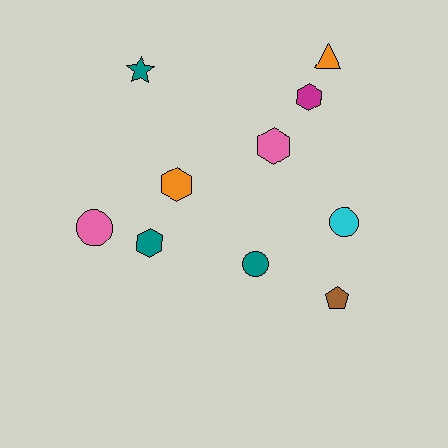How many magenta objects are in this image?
There is 1 magenta object.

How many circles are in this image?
There are 3 circles.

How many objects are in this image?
There are 10 objects.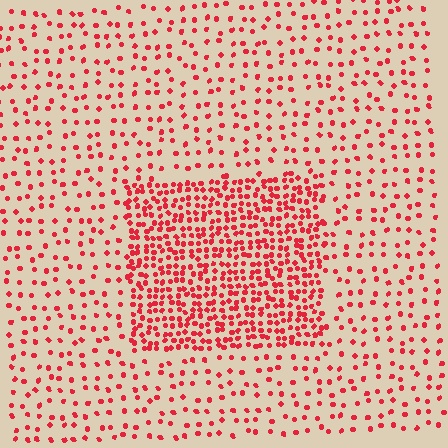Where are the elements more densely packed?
The elements are more densely packed inside the rectangle boundary.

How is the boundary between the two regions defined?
The boundary is defined by a change in element density (approximately 2.7x ratio). All elements are the same color, size, and shape.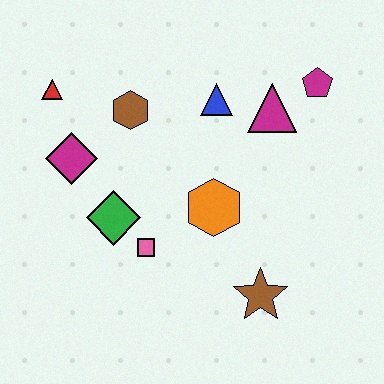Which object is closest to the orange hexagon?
The pink square is closest to the orange hexagon.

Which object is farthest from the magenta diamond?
The magenta pentagon is farthest from the magenta diamond.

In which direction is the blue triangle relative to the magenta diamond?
The blue triangle is to the right of the magenta diamond.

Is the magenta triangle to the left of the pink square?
No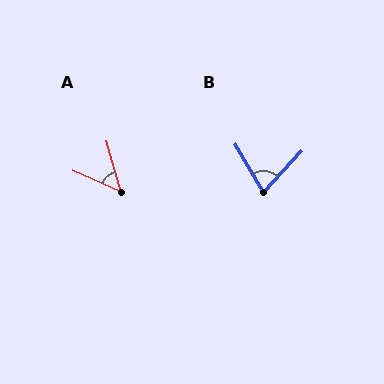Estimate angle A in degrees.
Approximately 51 degrees.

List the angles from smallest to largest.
A (51°), B (72°).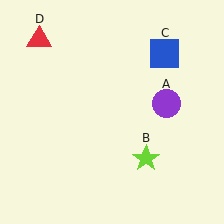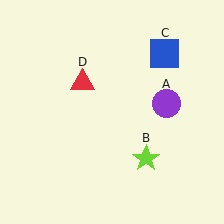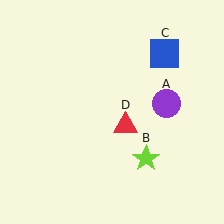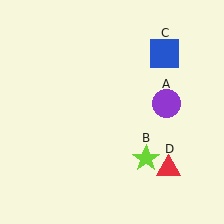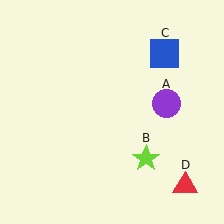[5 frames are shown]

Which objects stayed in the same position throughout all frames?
Purple circle (object A) and lime star (object B) and blue square (object C) remained stationary.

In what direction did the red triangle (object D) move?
The red triangle (object D) moved down and to the right.